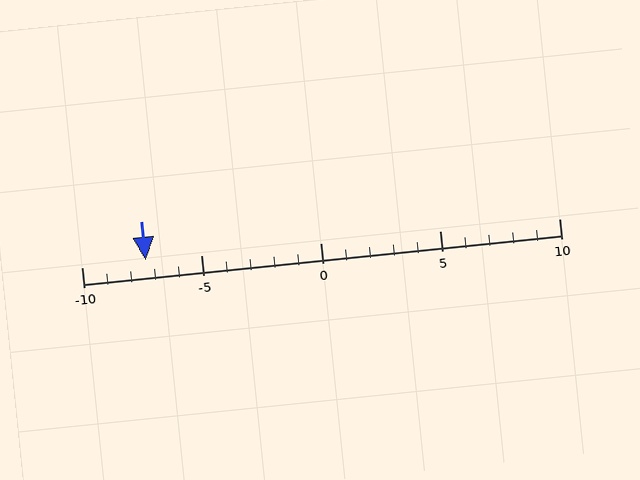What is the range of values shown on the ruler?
The ruler shows values from -10 to 10.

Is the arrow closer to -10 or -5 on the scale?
The arrow is closer to -5.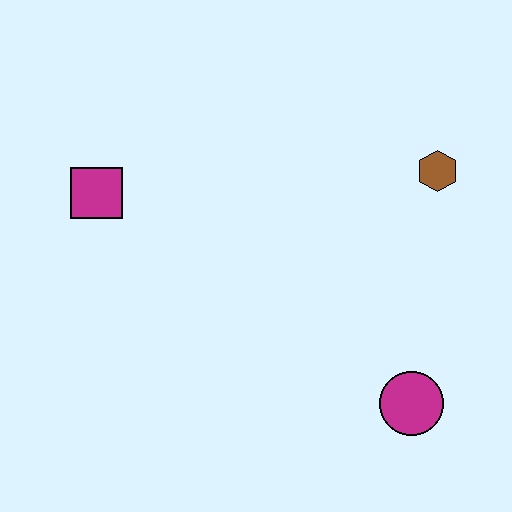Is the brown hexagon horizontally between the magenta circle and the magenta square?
No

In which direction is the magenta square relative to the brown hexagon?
The magenta square is to the left of the brown hexagon.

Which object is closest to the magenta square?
The brown hexagon is closest to the magenta square.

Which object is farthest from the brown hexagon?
The magenta square is farthest from the brown hexagon.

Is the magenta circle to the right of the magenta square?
Yes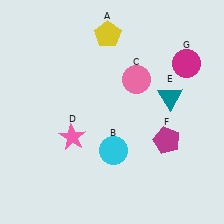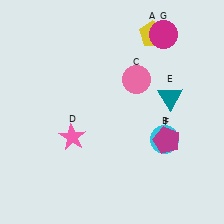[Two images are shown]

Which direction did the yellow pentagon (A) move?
The yellow pentagon (A) moved right.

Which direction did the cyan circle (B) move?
The cyan circle (B) moved right.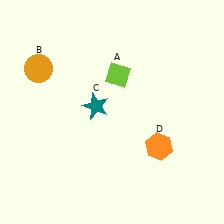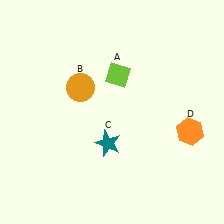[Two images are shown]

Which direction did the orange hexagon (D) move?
The orange hexagon (D) moved right.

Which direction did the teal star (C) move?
The teal star (C) moved down.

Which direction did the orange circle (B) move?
The orange circle (B) moved right.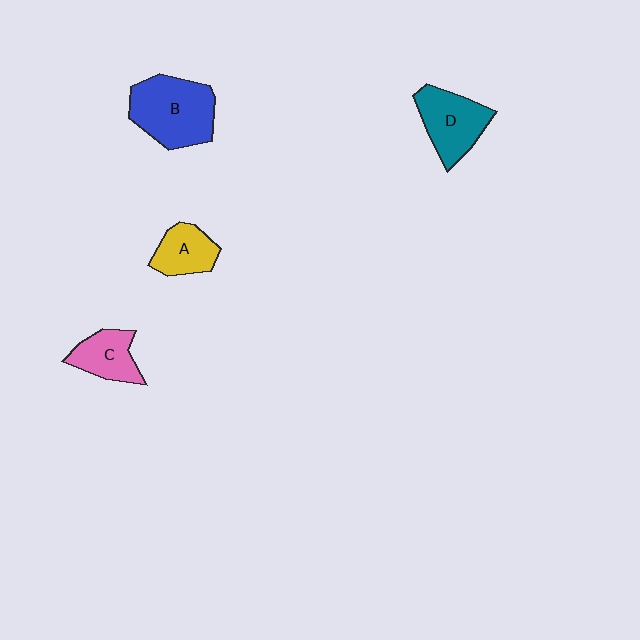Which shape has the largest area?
Shape B (blue).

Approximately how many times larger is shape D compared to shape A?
Approximately 1.4 times.